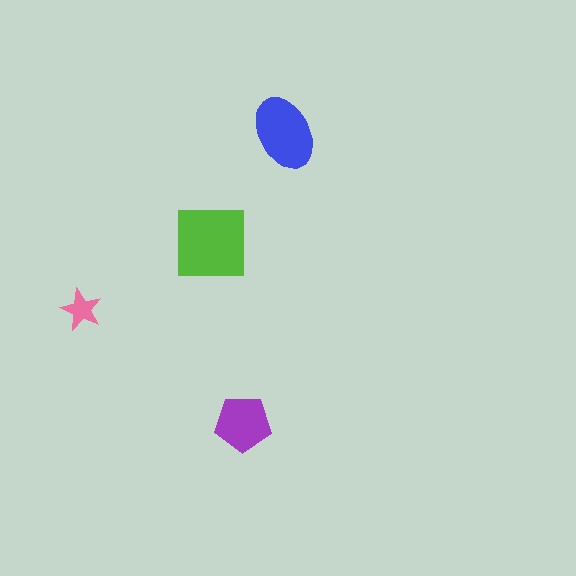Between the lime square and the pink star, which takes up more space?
The lime square.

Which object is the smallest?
The pink star.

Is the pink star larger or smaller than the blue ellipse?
Smaller.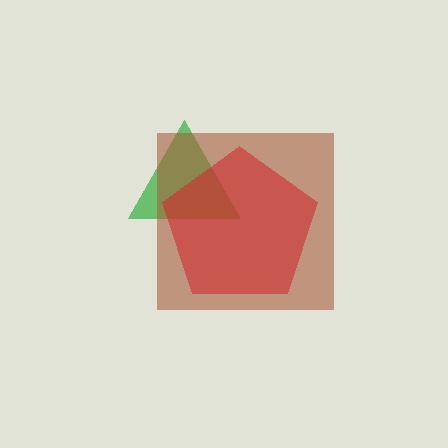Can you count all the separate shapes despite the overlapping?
Yes, there are 3 separate shapes.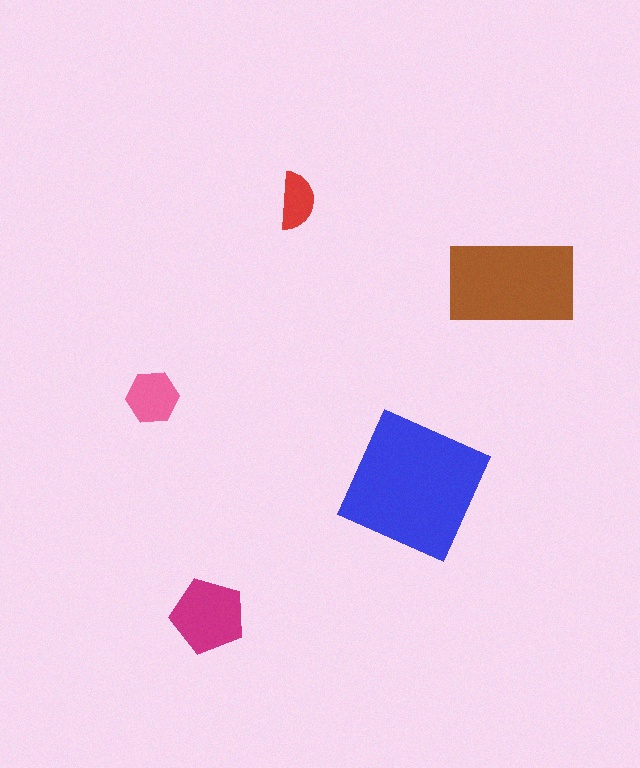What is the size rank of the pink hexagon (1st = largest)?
4th.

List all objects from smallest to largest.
The red semicircle, the pink hexagon, the magenta pentagon, the brown rectangle, the blue square.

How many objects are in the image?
There are 5 objects in the image.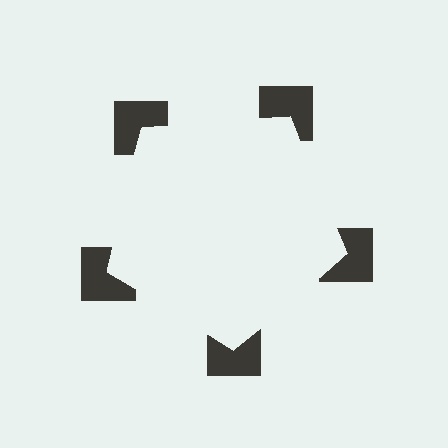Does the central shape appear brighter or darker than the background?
It typically appears slightly brighter than the background, even though no actual brightness change is drawn.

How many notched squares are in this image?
There are 5 — one at each vertex of the illusory pentagon.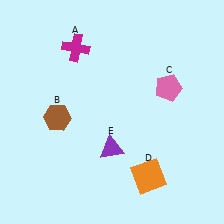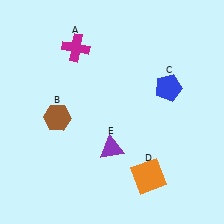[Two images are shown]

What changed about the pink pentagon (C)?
In Image 1, C is pink. In Image 2, it changed to blue.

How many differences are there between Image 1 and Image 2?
There is 1 difference between the two images.